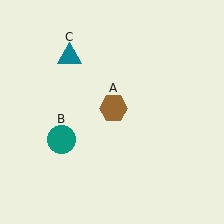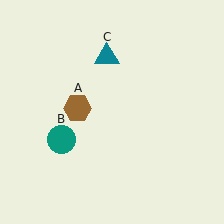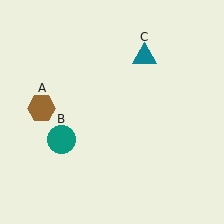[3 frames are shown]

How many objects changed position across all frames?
2 objects changed position: brown hexagon (object A), teal triangle (object C).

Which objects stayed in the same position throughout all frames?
Teal circle (object B) remained stationary.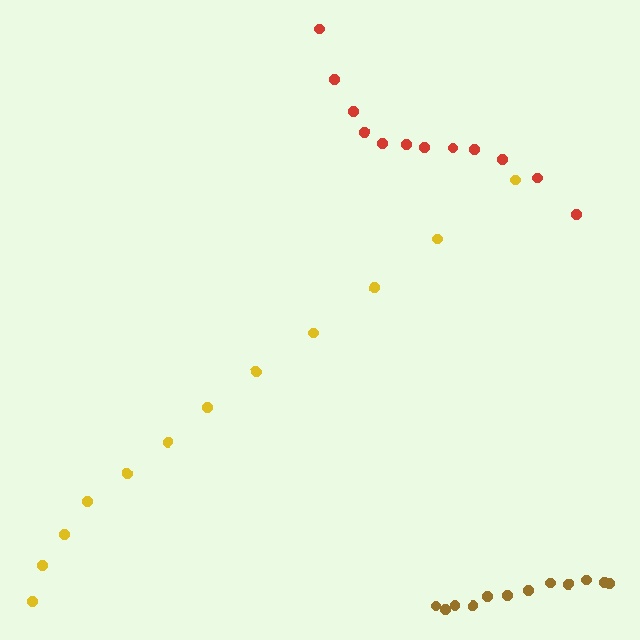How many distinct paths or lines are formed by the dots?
There are 3 distinct paths.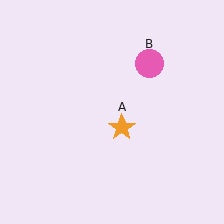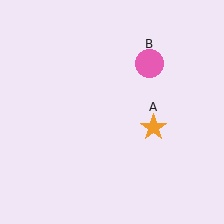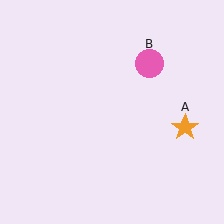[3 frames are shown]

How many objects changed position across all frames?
1 object changed position: orange star (object A).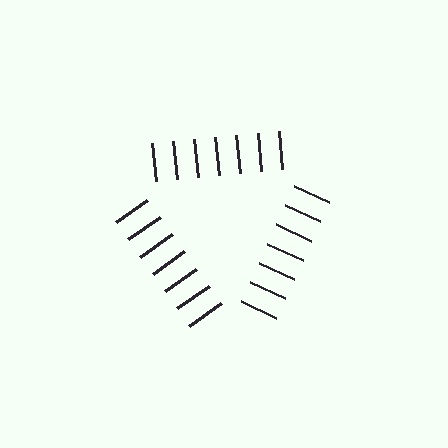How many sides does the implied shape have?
3 sides — the line-ends trace a triangle.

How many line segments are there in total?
21 — 7 along each of the 3 edges.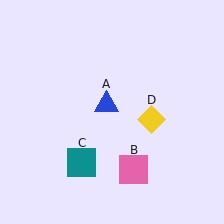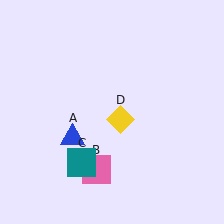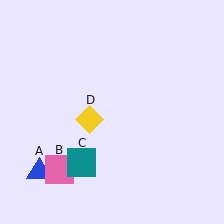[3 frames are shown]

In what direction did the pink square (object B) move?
The pink square (object B) moved left.